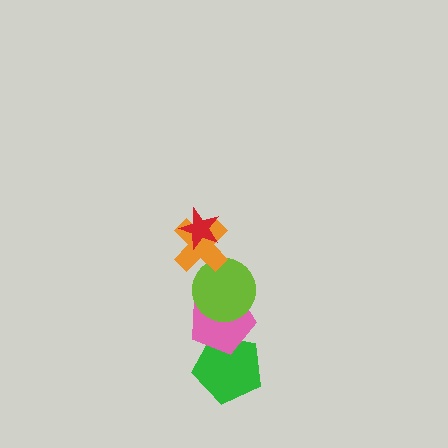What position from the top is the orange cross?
The orange cross is 2nd from the top.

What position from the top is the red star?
The red star is 1st from the top.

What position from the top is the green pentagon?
The green pentagon is 5th from the top.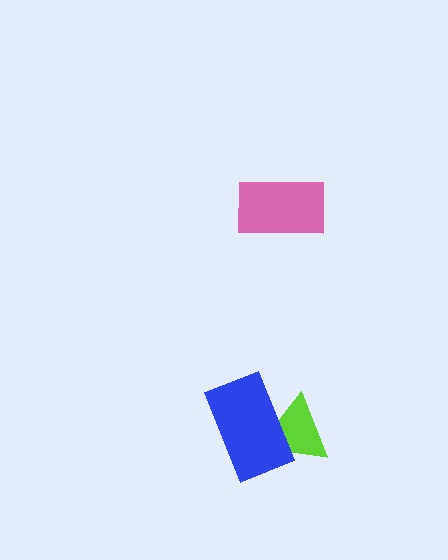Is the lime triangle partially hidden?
Yes, it is partially covered by another shape.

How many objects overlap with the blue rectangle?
1 object overlaps with the blue rectangle.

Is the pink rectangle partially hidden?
No, no other shape covers it.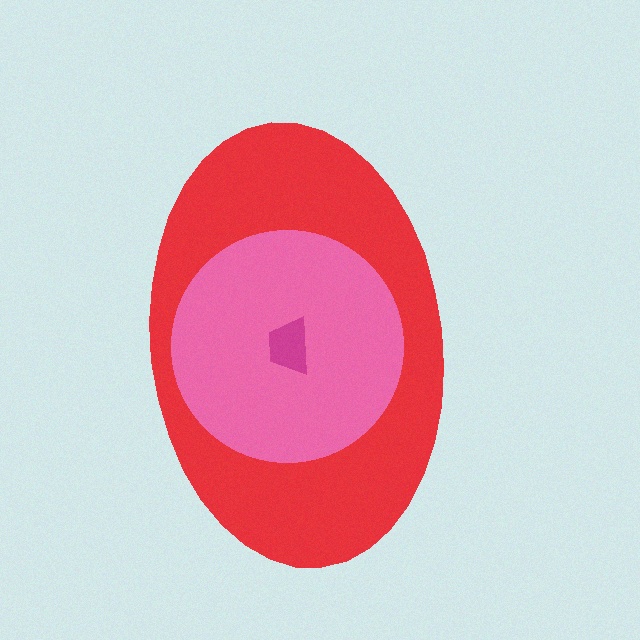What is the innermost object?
The magenta trapezoid.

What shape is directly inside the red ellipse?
The pink circle.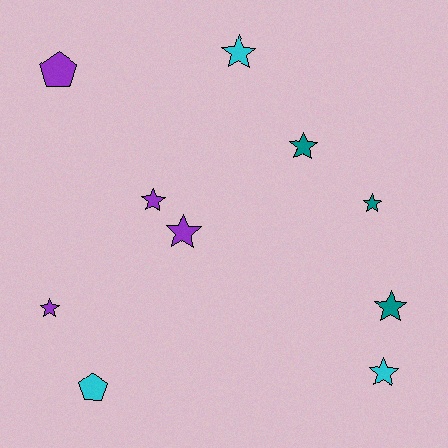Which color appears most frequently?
Purple, with 4 objects.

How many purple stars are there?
There are 3 purple stars.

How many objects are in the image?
There are 10 objects.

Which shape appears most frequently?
Star, with 8 objects.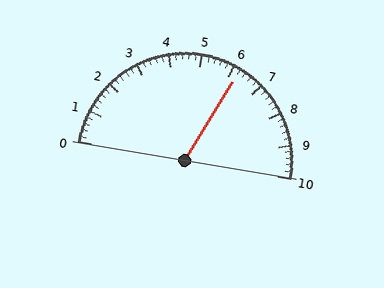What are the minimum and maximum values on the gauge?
The gauge ranges from 0 to 10.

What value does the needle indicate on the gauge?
The needle indicates approximately 6.2.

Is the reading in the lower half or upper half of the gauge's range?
The reading is in the upper half of the range (0 to 10).